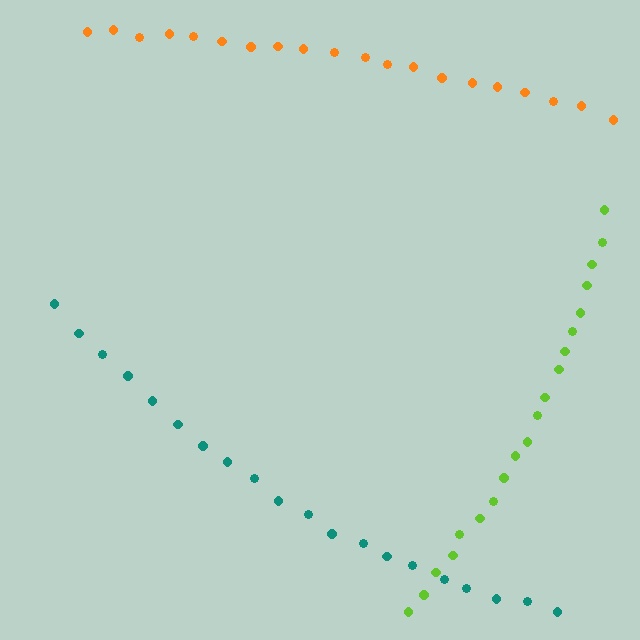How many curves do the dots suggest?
There are 3 distinct paths.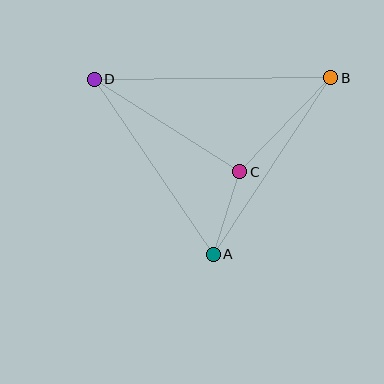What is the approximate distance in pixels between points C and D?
The distance between C and D is approximately 172 pixels.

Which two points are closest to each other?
Points A and C are closest to each other.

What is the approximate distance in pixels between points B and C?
The distance between B and C is approximately 130 pixels.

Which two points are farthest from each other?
Points B and D are farthest from each other.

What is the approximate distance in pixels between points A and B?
The distance between A and B is approximately 212 pixels.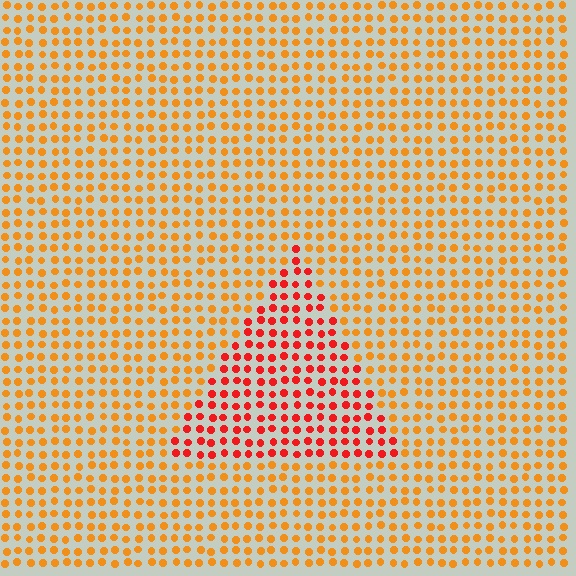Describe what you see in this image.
The image is filled with small orange elements in a uniform arrangement. A triangle-shaped region is visible where the elements are tinted to a slightly different hue, forming a subtle color boundary.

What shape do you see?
I see a triangle.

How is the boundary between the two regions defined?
The boundary is defined purely by a slight shift in hue (about 34 degrees). Spacing, size, and orientation are identical on both sides.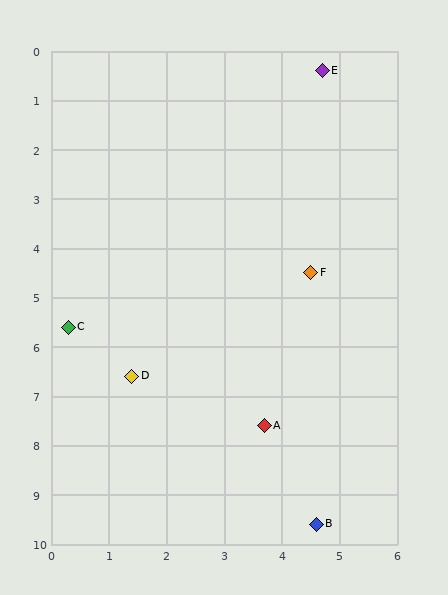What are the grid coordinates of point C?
Point C is at approximately (0.3, 5.6).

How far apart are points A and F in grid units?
Points A and F are about 3.2 grid units apart.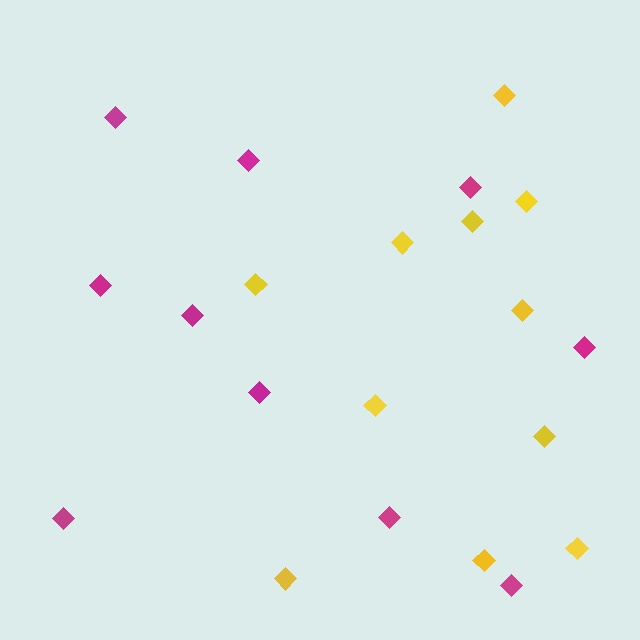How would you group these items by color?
There are 2 groups: one group of yellow diamonds (11) and one group of magenta diamonds (10).